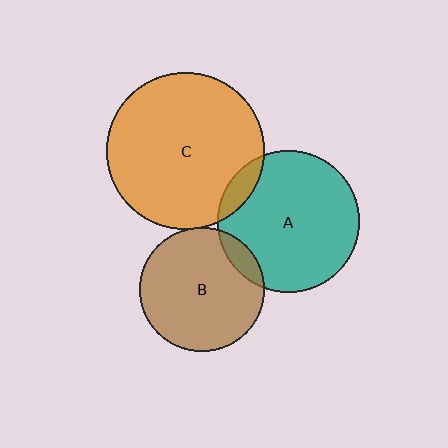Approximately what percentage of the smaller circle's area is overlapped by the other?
Approximately 5%.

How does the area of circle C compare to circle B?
Approximately 1.6 times.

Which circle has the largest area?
Circle C (orange).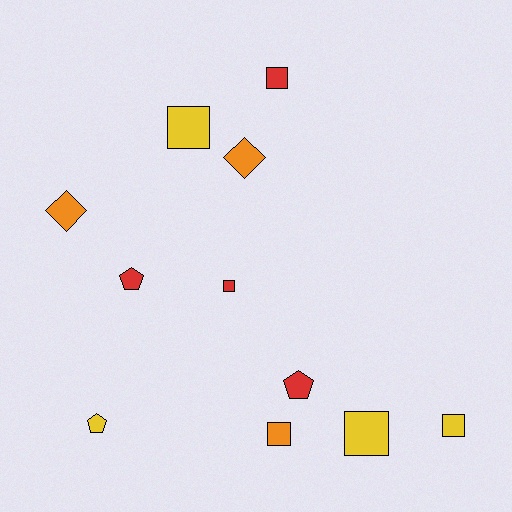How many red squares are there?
There are 2 red squares.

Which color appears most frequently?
Yellow, with 4 objects.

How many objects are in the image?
There are 11 objects.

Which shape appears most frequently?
Square, with 6 objects.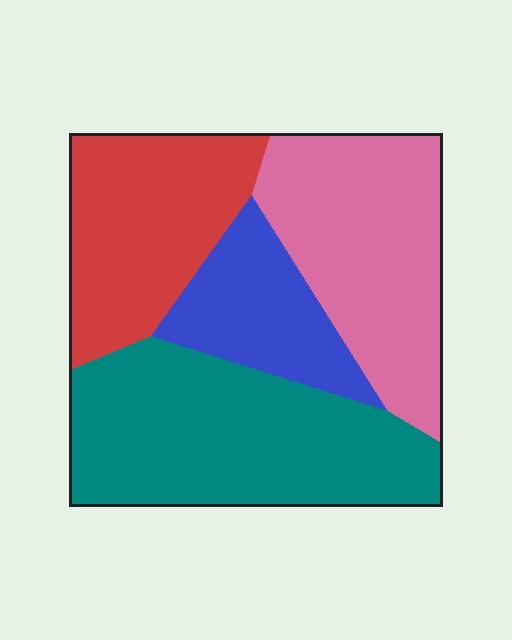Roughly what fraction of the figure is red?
Red covers around 25% of the figure.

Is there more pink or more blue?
Pink.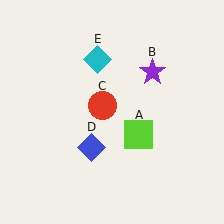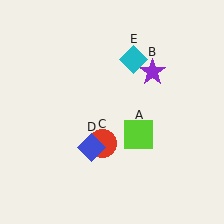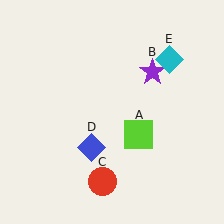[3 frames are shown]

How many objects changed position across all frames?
2 objects changed position: red circle (object C), cyan diamond (object E).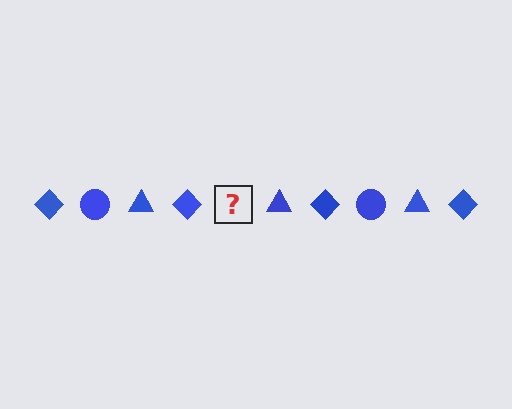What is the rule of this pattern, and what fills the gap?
The rule is that the pattern cycles through diamond, circle, triangle shapes in blue. The gap should be filled with a blue circle.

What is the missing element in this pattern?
The missing element is a blue circle.